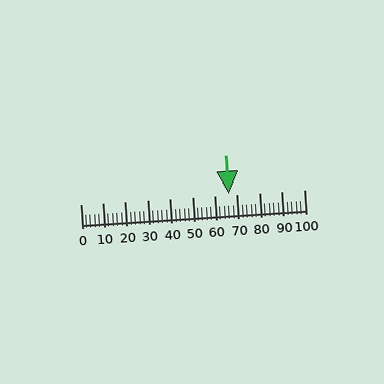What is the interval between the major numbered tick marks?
The major tick marks are spaced 10 units apart.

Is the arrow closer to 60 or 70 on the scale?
The arrow is closer to 70.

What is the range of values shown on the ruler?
The ruler shows values from 0 to 100.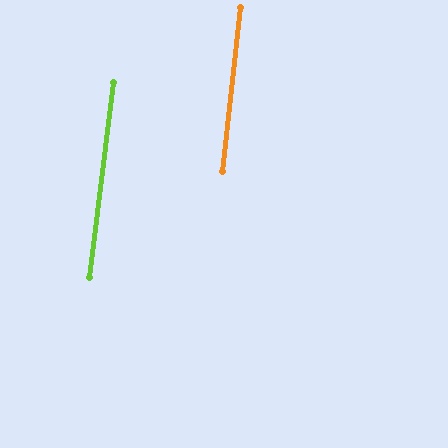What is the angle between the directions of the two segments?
Approximately 1 degree.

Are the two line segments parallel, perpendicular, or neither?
Parallel — their directions differ by only 0.8°.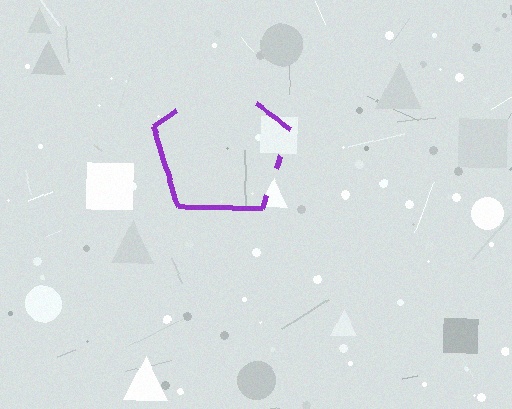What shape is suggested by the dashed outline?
The dashed outline suggests a pentagon.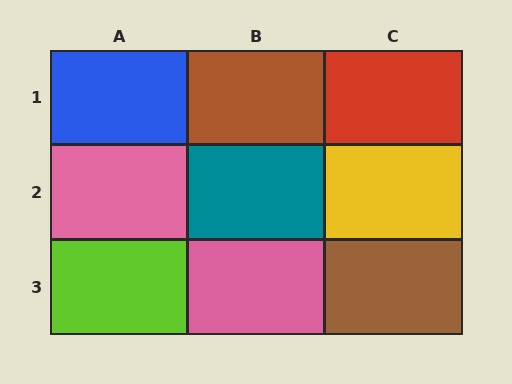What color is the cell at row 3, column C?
Brown.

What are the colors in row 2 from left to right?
Pink, teal, yellow.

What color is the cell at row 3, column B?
Pink.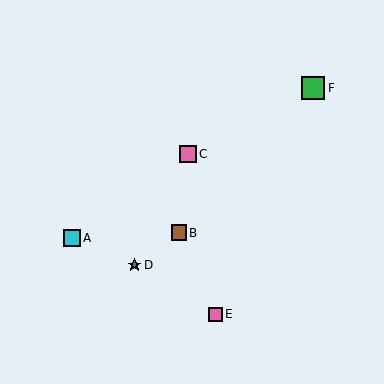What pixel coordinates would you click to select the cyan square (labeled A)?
Click at (72, 238) to select the cyan square A.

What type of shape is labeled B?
Shape B is a brown square.